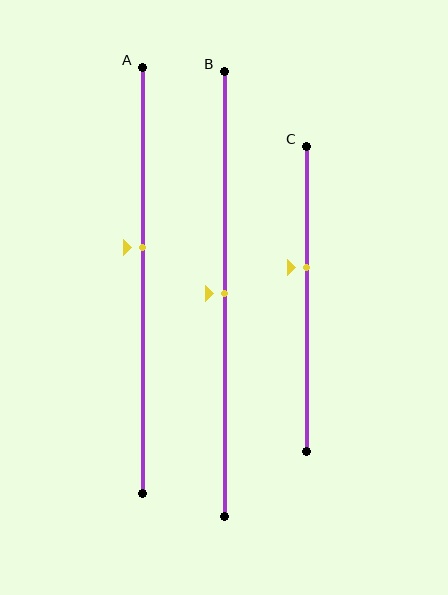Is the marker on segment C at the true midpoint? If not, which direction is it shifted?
No, the marker on segment C is shifted upward by about 10% of the segment length.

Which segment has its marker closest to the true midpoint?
Segment B has its marker closest to the true midpoint.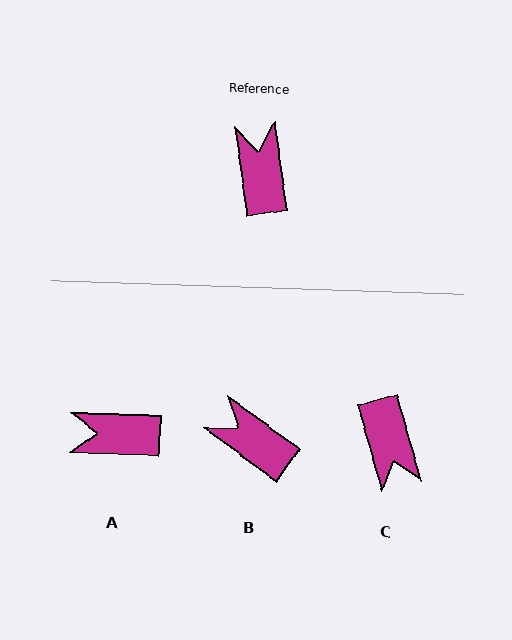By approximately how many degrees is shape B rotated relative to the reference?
Approximately 45 degrees counter-clockwise.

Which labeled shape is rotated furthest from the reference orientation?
C, about 173 degrees away.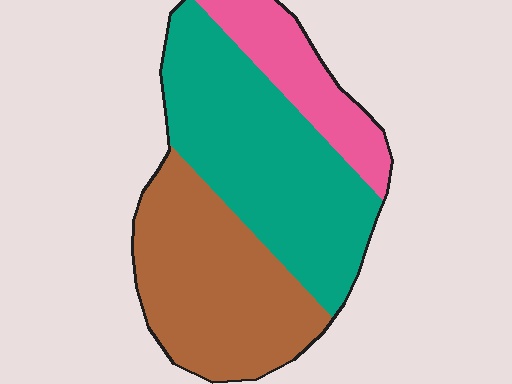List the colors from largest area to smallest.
From largest to smallest: teal, brown, pink.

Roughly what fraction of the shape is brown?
Brown covers about 40% of the shape.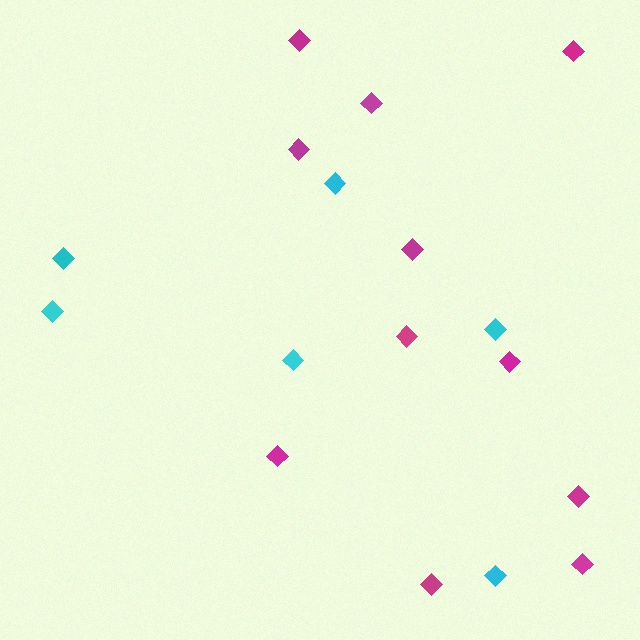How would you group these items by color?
There are 2 groups: one group of cyan diamonds (6) and one group of magenta diamonds (11).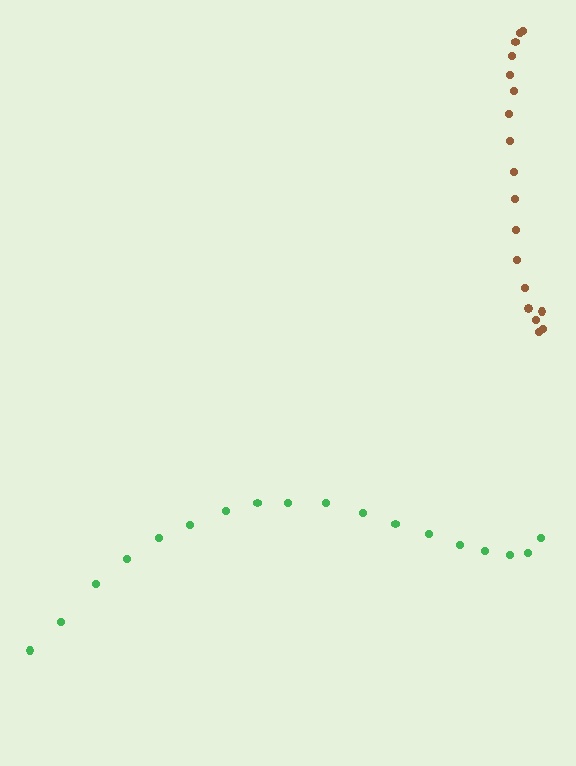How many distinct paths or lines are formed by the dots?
There are 2 distinct paths.